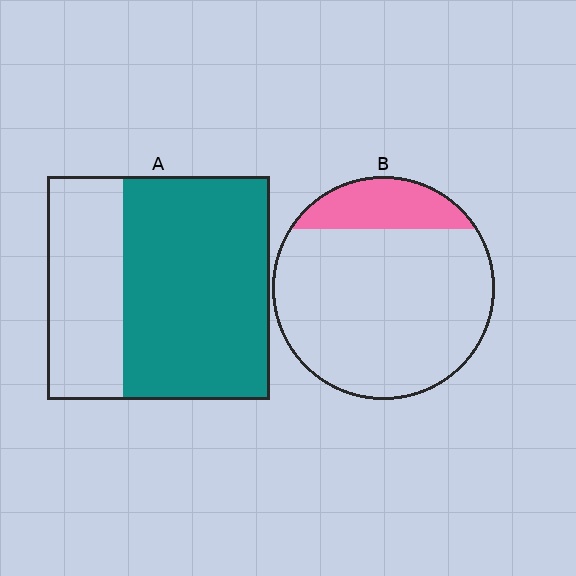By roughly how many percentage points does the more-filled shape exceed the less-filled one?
By roughly 50 percentage points (A over B).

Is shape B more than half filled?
No.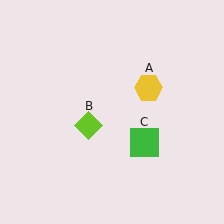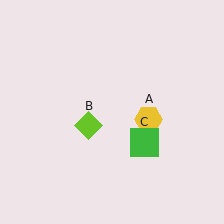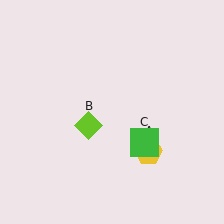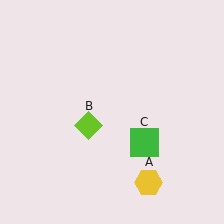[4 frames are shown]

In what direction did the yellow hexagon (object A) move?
The yellow hexagon (object A) moved down.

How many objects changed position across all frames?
1 object changed position: yellow hexagon (object A).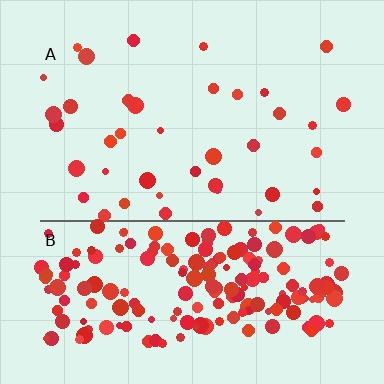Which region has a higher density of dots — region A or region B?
B (the bottom).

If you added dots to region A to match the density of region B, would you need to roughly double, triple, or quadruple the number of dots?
Approximately quadruple.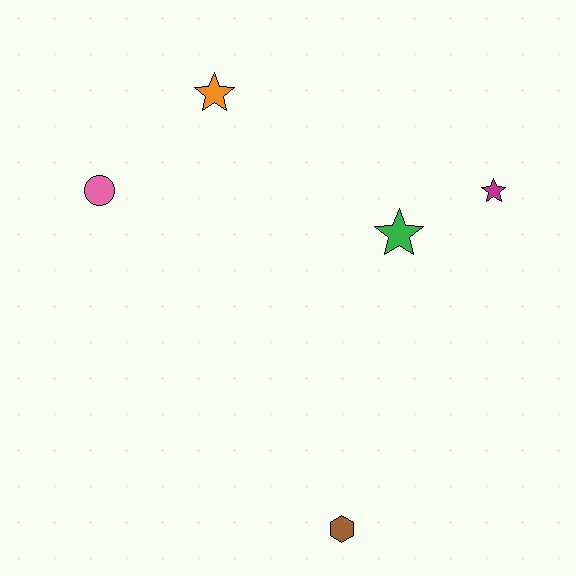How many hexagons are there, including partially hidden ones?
There is 1 hexagon.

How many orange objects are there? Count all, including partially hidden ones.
There is 1 orange object.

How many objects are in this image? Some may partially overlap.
There are 5 objects.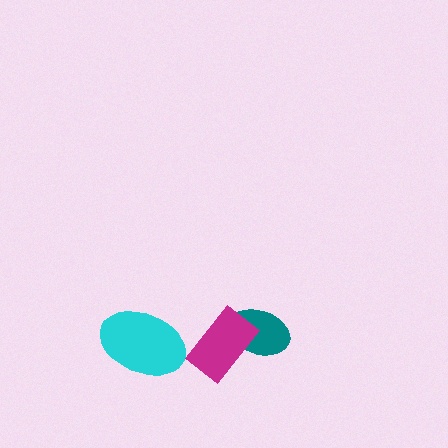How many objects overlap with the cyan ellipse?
0 objects overlap with the cyan ellipse.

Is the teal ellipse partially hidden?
Yes, it is partially covered by another shape.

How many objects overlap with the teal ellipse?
1 object overlaps with the teal ellipse.